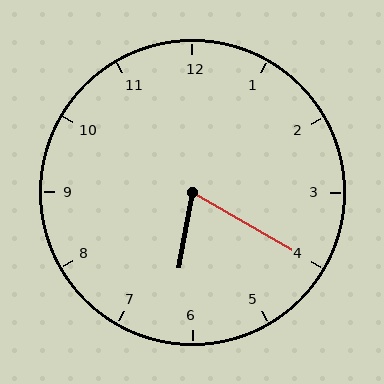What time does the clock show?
6:20.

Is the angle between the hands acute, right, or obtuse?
It is acute.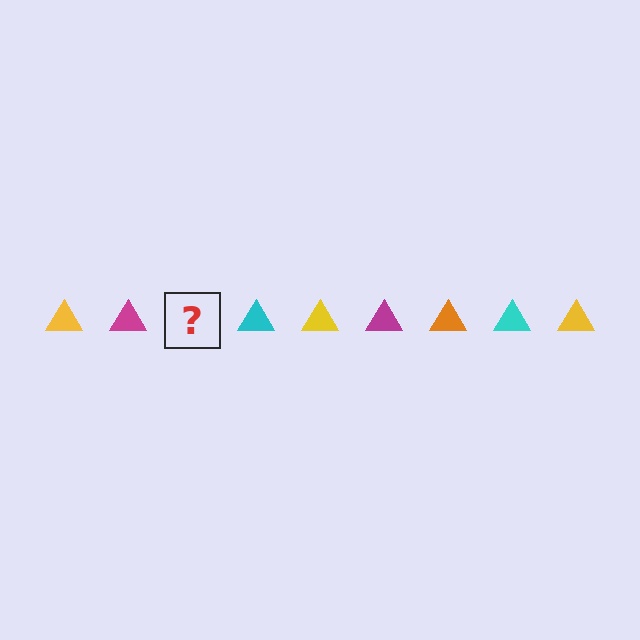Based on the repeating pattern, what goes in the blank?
The blank should be an orange triangle.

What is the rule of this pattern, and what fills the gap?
The rule is that the pattern cycles through yellow, magenta, orange, cyan triangles. The gap should be filled with an orange triangle.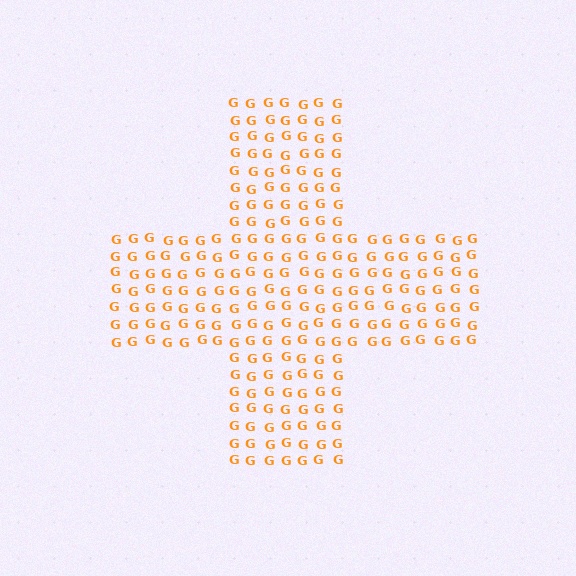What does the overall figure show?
The overall figure shows a cross.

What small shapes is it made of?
It is made of small letter G's.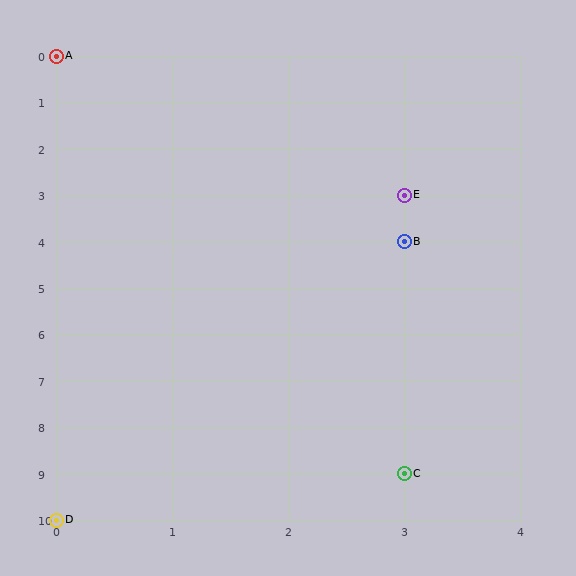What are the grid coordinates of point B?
Point B is at grid coordinates (3, 4).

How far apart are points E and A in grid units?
Points E and A are 3 columns and 3 rows apart (about 4.2 grid units diagonally).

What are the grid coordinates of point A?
Point A is at grid coordinates (0, 0).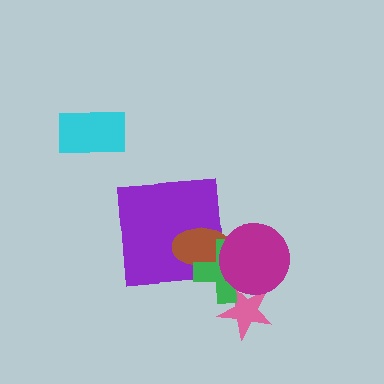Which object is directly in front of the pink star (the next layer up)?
The green cross is directly in front of the pink star.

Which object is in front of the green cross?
The magenta circle is in front of the green cross.